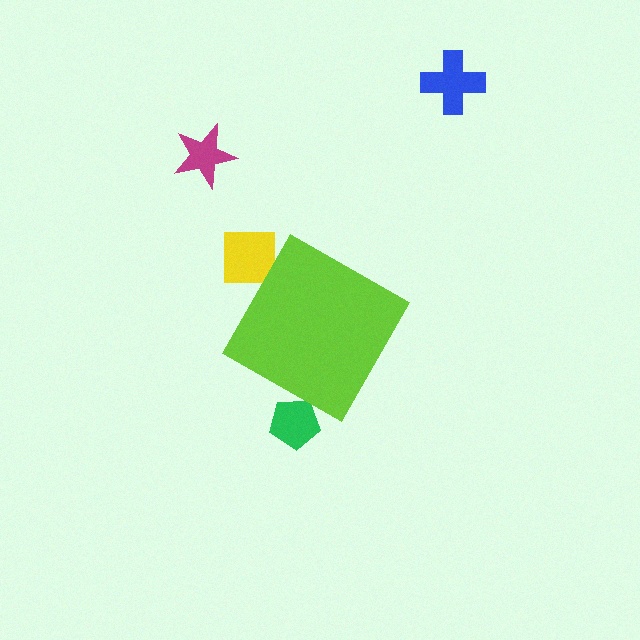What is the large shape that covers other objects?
A lime diamond.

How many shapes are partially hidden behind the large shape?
2 shapes are partially hidden.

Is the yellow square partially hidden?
Yes, the yellow square is partially hidden behind the lime diamond.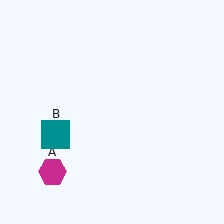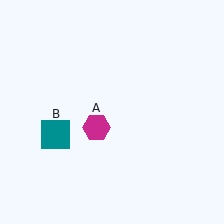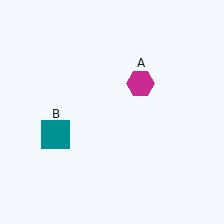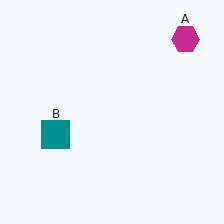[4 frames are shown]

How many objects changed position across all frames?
1 object changed position: magenta hexagon (object A).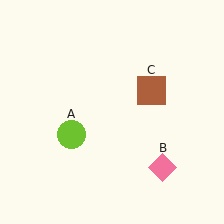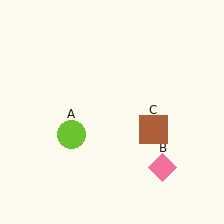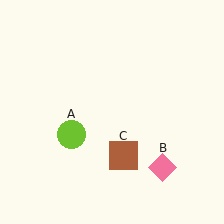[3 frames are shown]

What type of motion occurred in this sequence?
The brown square (object C) rotated clockwise around the center of the scene.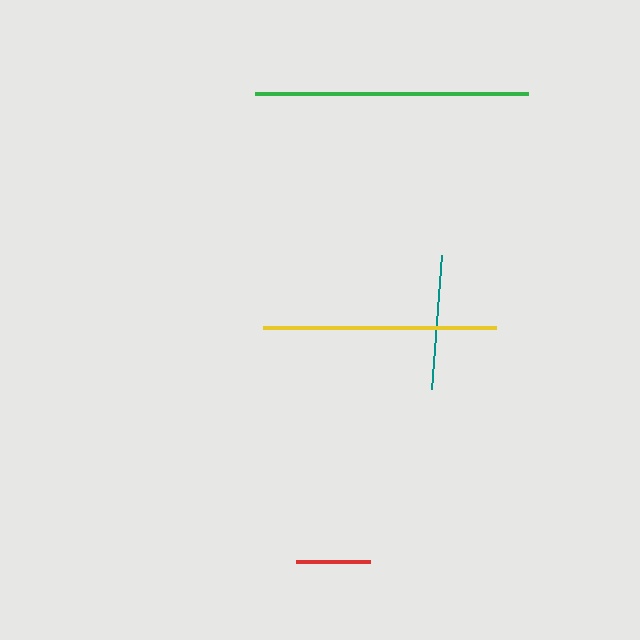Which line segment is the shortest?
The red line is the shortest at approximately 74 pixels.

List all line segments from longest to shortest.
From longest to shortest: green, yellow, teal, red.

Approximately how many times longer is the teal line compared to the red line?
The teal line is approximately 1.8 times the length of the red line.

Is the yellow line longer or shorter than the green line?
The green line is longer than the yellow line.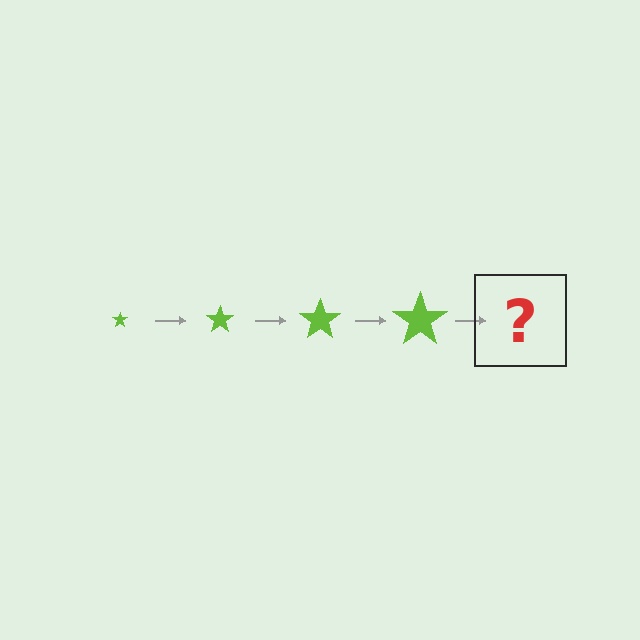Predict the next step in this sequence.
The next step is a lime star, larger than the previous one.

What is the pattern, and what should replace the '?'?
The pattern is that the star gets progressively larger each step. The '?' should be a lime star, larger than the previous one.